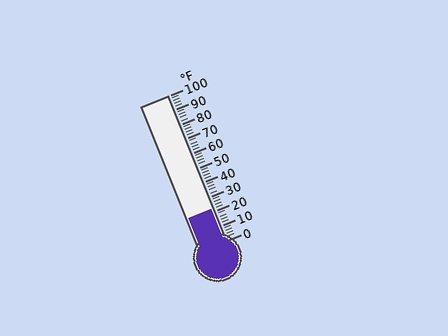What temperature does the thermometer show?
The thermometer shows approximately 22°F.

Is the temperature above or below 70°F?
The temperature is below 70°F.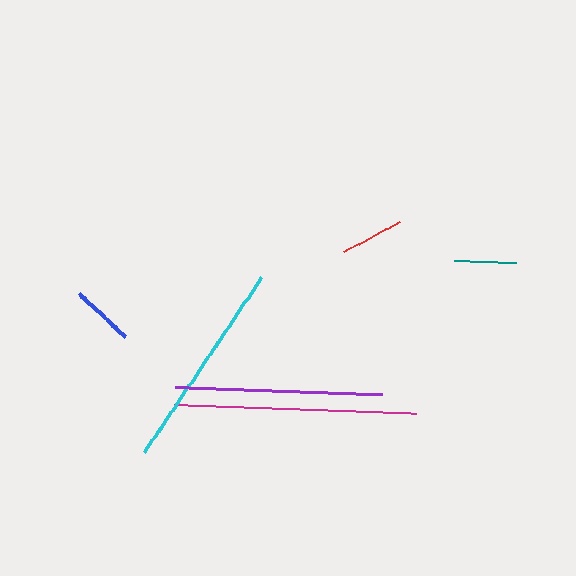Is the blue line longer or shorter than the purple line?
The purple line is longer than the blue line.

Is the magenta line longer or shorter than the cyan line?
The magenta line is longer than the cyan line.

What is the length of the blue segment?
The blue segment is approximately 64 pixels long.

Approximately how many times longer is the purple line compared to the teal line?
The purple line is approximately 3.3 times the length of the teal line.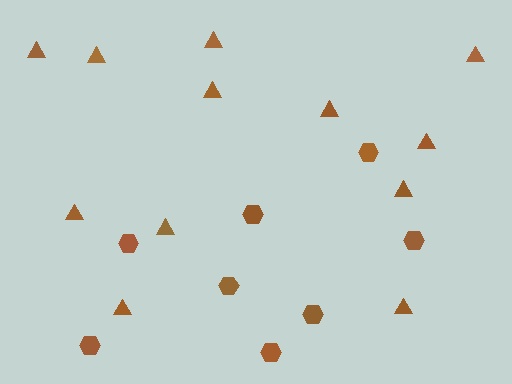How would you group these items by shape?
There are 2 groups: one group of hexagons (8) and one group of triangles (12).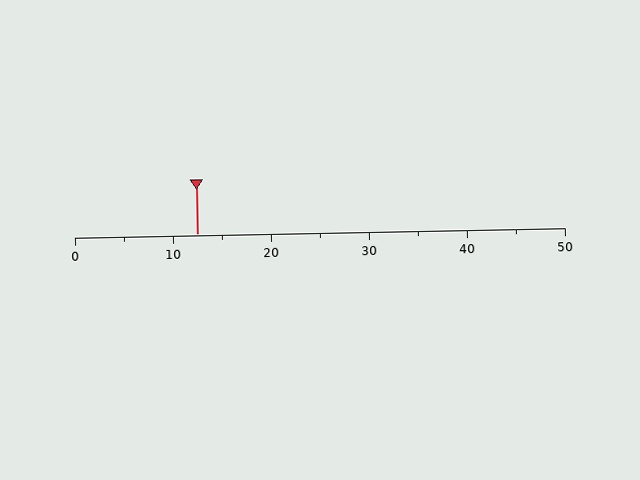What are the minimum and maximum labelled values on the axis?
The axis runs from 0 to 50.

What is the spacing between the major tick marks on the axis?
The major ticks are spaced 10 apart.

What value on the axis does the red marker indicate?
The marker indicates approximately 12.5.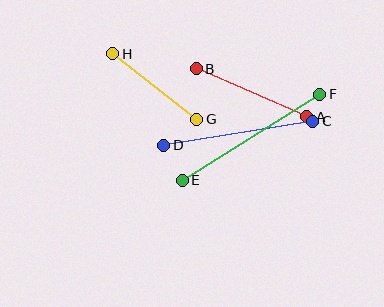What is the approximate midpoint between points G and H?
The midpoint is at approximately (155, 86) pixels.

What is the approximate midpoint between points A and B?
The midpoint is at approximately (252, 93) pixels.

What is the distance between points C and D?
The distance is approximately 151 pixels.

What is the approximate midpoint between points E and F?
The midpoint is at approximately (251, 137) pixels.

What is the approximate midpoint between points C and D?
The midpoint is at approximately (238, 133) pixels.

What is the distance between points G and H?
The distance is approximately 107 pixels.